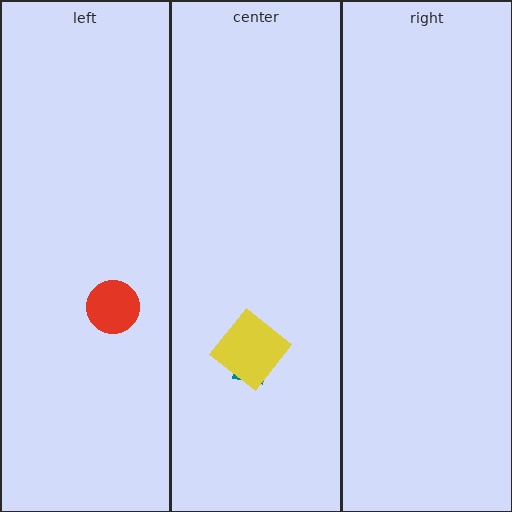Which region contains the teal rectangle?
The center region.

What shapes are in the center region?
The teal rectangle, the yellow diamond.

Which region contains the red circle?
The left region.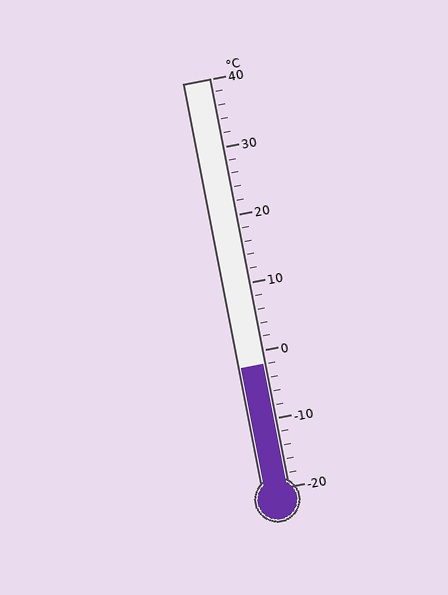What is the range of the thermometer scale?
The thermometer scale ranges from -20°C to 40°C.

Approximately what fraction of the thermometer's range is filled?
The thermometer is filled to approximately 30% of its range.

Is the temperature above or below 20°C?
The temperature is below 20°C.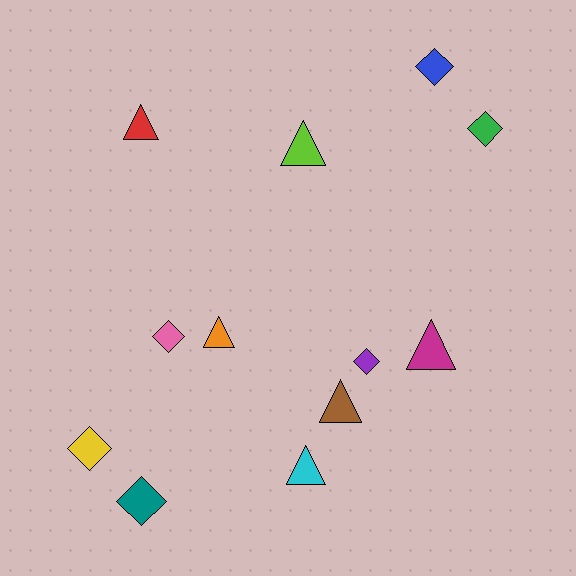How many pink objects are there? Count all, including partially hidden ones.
There is 1 pink object.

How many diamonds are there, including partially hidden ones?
There are 6 diamonds.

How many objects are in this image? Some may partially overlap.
There are 12 objects.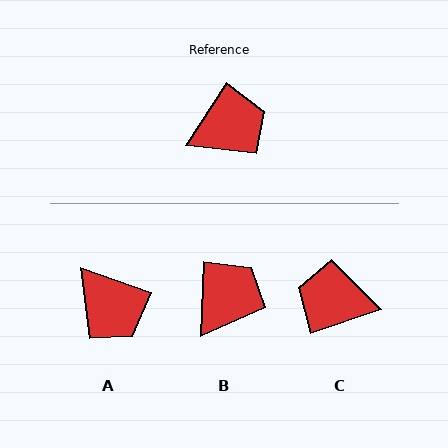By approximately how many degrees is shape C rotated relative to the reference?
Approximately 142 degrees counter-clockwise.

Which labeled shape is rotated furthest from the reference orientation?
C, about 142 degrees away.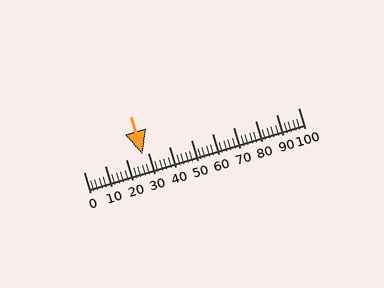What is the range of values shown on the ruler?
The ruler shows values from 0 to 100.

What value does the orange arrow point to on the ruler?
The orange arrow points to approximately 27.